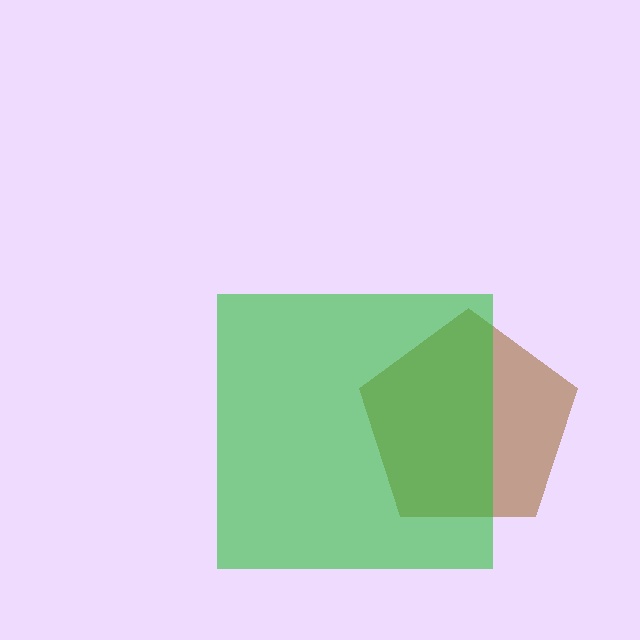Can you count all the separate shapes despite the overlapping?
Yes, there are 2 separate shapes.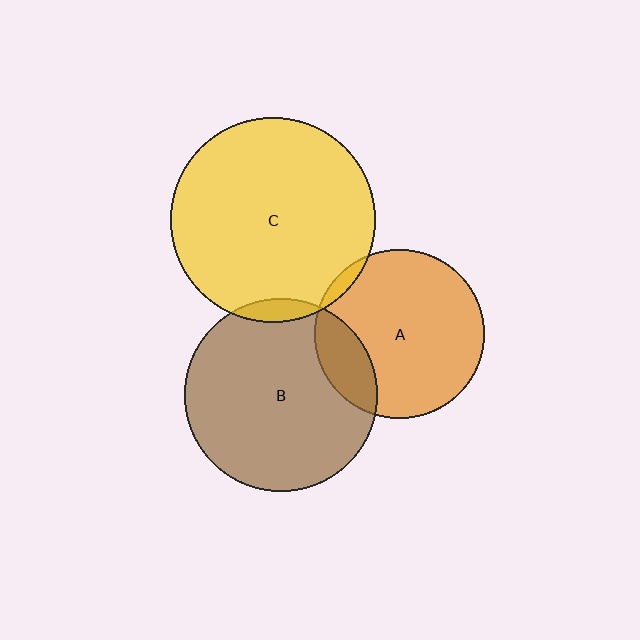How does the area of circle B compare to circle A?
Approximately 1.3 times.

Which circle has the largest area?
Circle C (yellow).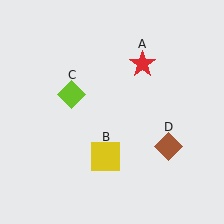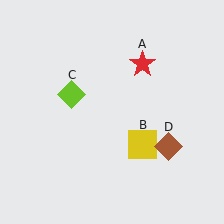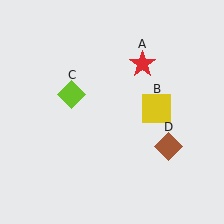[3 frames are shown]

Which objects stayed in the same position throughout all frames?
Red star (object A) and lime diamond (object C) and brown diamond (object D) remained stationary.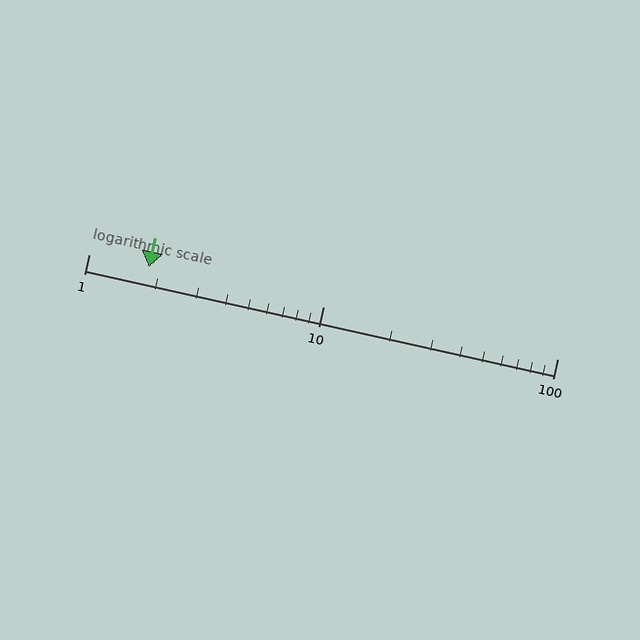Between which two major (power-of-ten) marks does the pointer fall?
The pointer is between 1 and 10.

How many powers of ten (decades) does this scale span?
The scale spans 2 decades, from 1 to 100.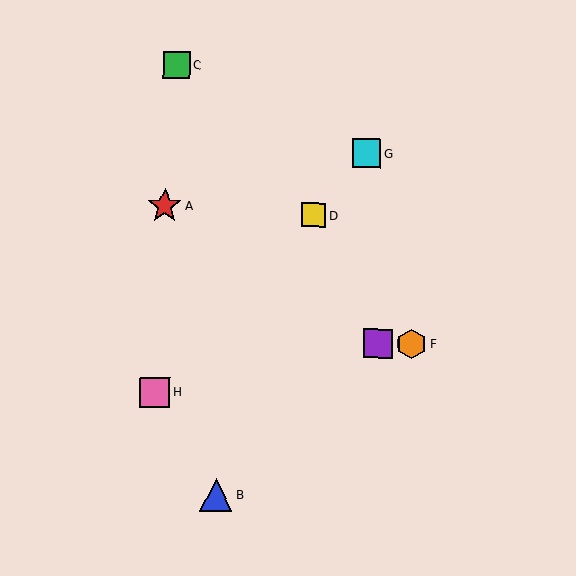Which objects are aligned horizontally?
Objects E, F are aligned horizontally.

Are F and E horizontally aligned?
Yes, both are at y≈344.